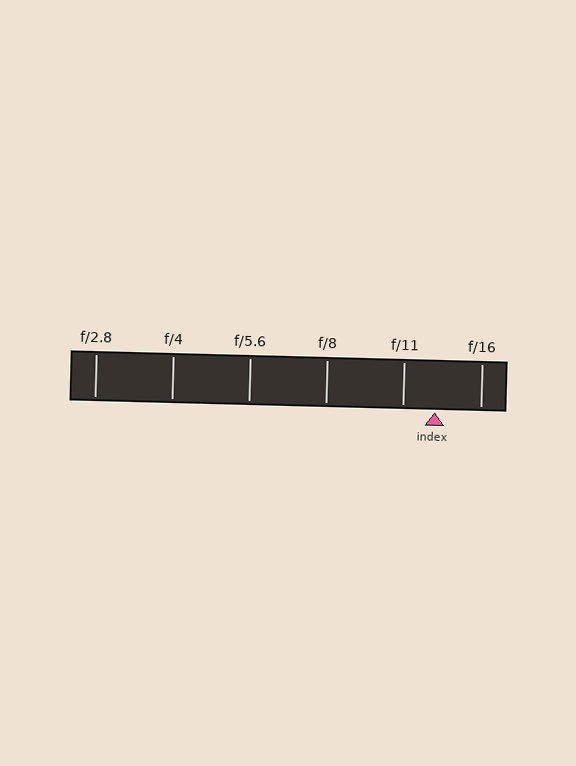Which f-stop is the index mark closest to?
The index mark is closest to f/11.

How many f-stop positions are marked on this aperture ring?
There are 6 f-stop positions marked.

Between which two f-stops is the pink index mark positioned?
The index mark is between f/11 and f/16.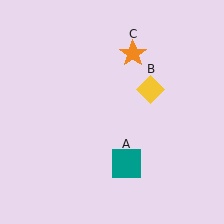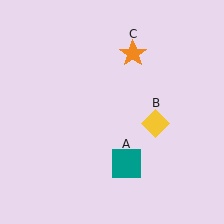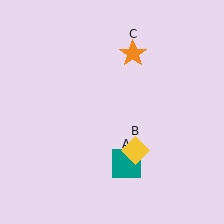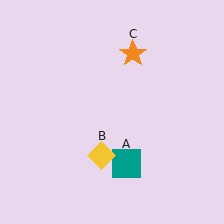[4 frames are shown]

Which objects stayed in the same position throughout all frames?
Teal square (object A) and orange star (object C) remained stationary.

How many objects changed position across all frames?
1 object changed position: yellow diamond (object B).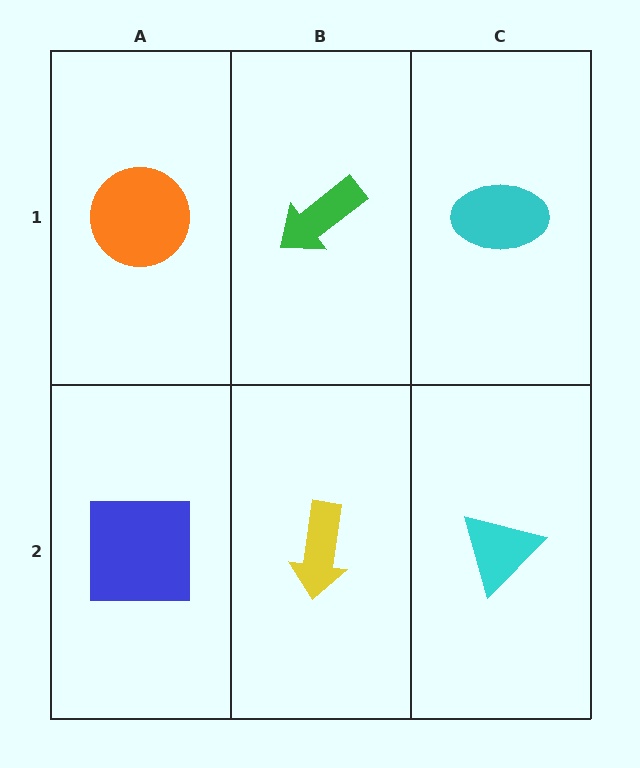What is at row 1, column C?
A cyan ellipse.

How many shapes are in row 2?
3 shapes.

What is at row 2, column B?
A yellow arrow.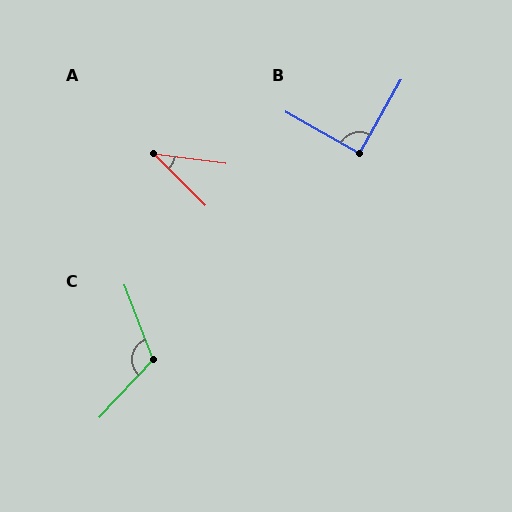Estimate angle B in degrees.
Approximately 90 degrees.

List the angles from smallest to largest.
A (38°), B (90°), C (117°).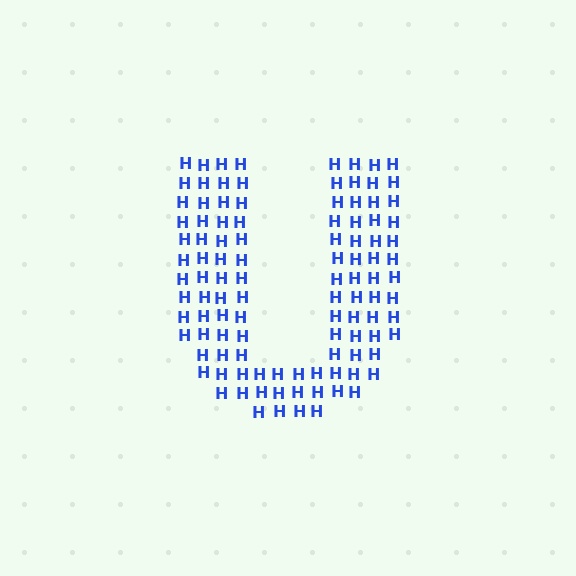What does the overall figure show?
The overall figure shows the letter U.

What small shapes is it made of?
It is made of small letter H's.